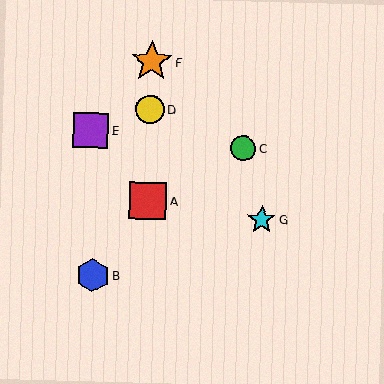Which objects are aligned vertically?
Objects A, D, F are aligned vertically.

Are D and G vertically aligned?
No, D is at x≈150 and G is at x≈262.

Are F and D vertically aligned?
Yes, both are at x≈152.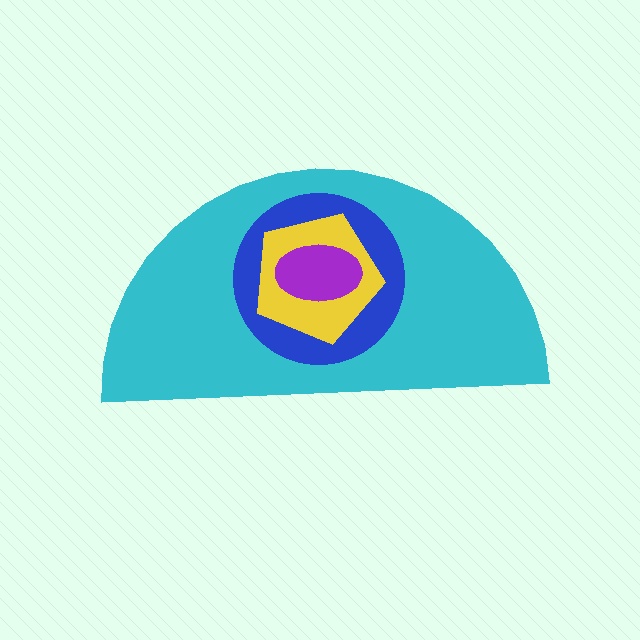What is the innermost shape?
The purple ellipse.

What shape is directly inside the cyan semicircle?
The blue circle.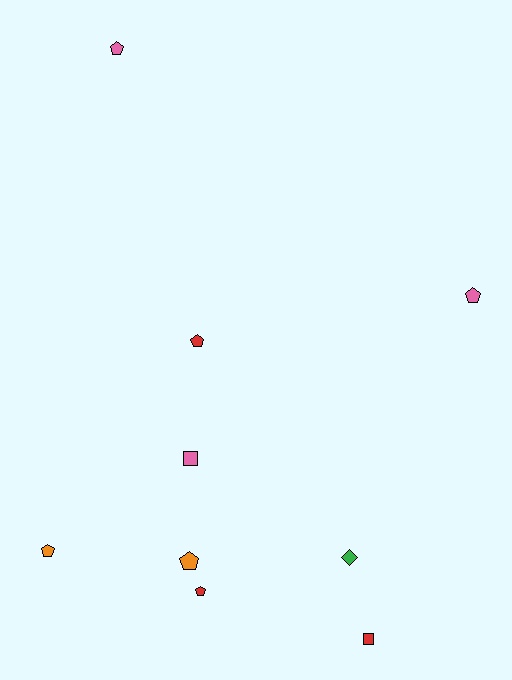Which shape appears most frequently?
Pentagon, with 6 objects.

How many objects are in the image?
There are 9 objects.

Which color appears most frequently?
Red, with 3 objects.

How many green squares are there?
There are no green squares.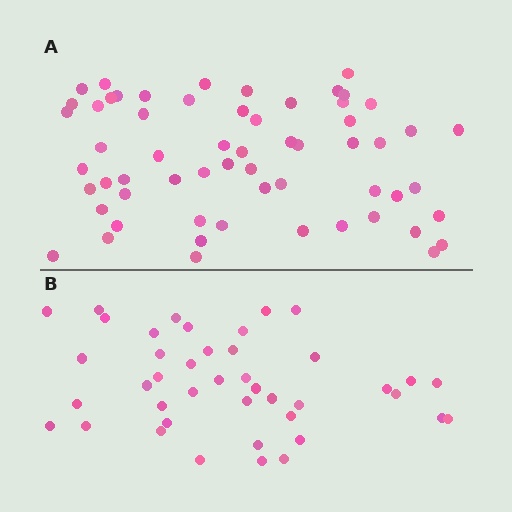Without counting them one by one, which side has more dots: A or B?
Region A (the top region) has more dots.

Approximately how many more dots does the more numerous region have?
Region A has approximately 20 more dots than region B.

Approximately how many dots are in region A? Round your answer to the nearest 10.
About 60 dots.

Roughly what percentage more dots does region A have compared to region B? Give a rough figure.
About 45% more.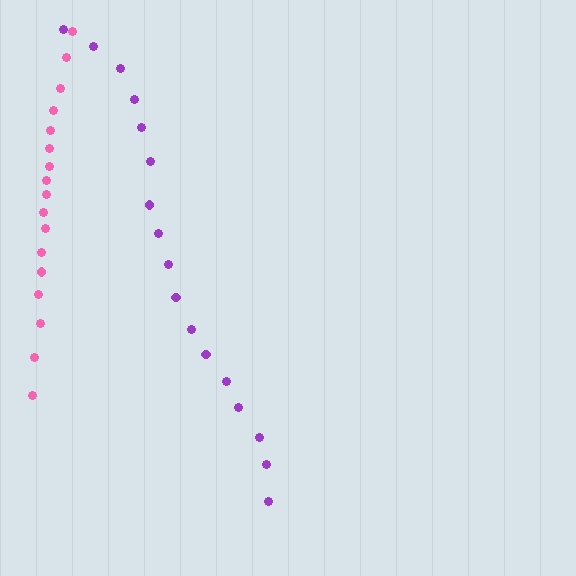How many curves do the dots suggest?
There are 2 distinct paths.